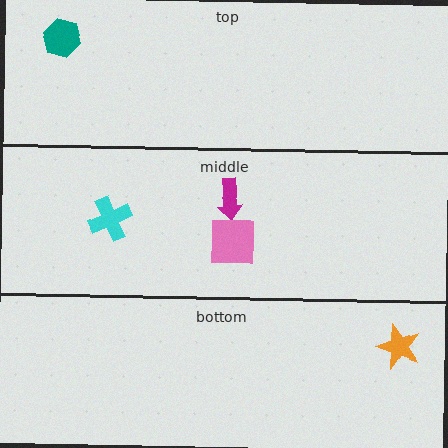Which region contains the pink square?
The middle region.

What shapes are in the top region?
The teal hexagon.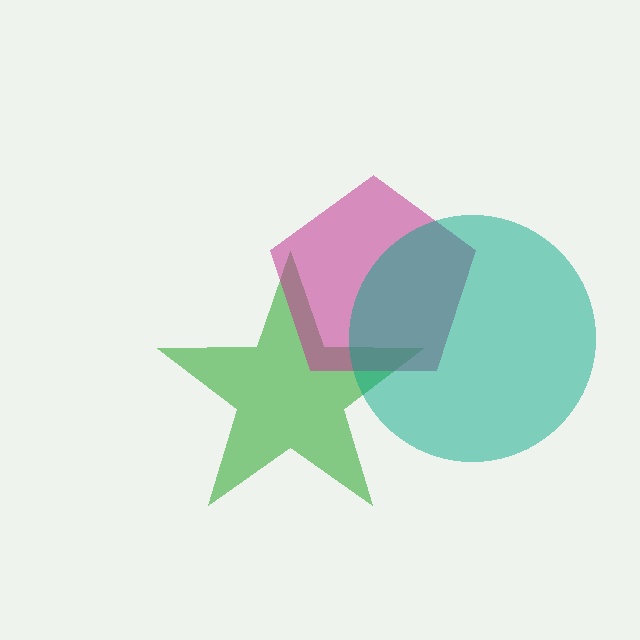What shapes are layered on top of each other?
The layered shapes are: a green star, a magenta pentagon, a teal circle.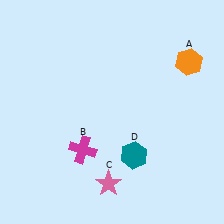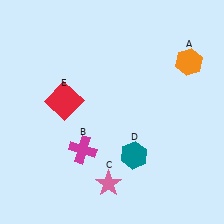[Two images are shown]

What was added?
A red square (E) was added in Image 2.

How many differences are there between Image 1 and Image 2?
There is 1 difference between the two images.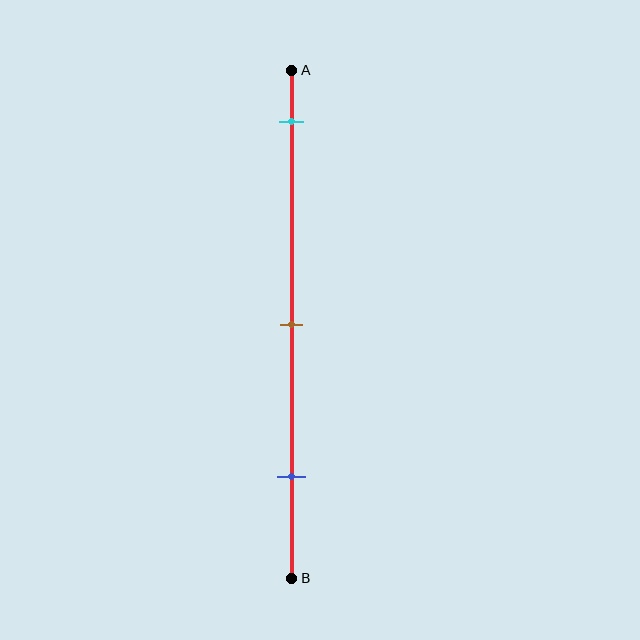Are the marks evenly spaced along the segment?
Yes, the marks are approximately evenly spaced.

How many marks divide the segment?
There are 3 marks dividing the segment.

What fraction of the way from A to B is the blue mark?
The blue mark is approximately 80% (0.8) of the way from A to B.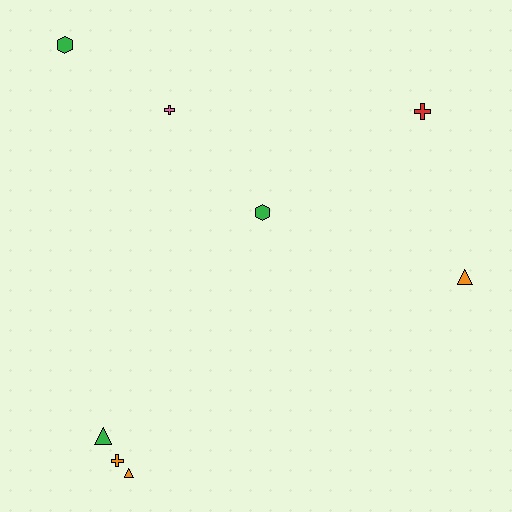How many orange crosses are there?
There is 1 orange cross.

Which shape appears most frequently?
Triangle, with 3 objects.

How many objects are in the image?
There are 8 objects.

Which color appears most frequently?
Green, with 3 objects.